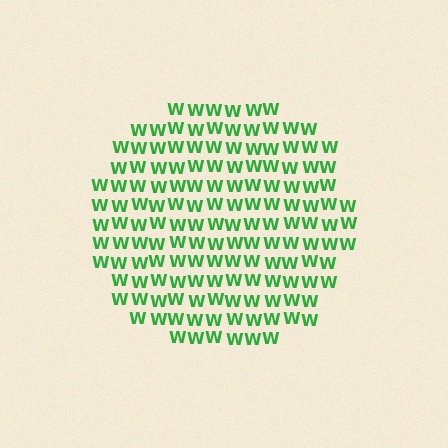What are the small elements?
The small elements are letter W's.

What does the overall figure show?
The overall figure shows a circle.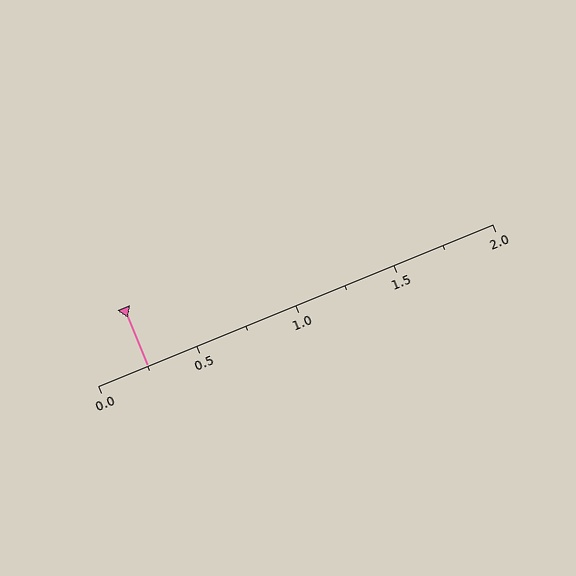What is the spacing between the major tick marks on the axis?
The major ticks are spaced 0.5 apart.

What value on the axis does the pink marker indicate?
The marker indicates approximately 0.25.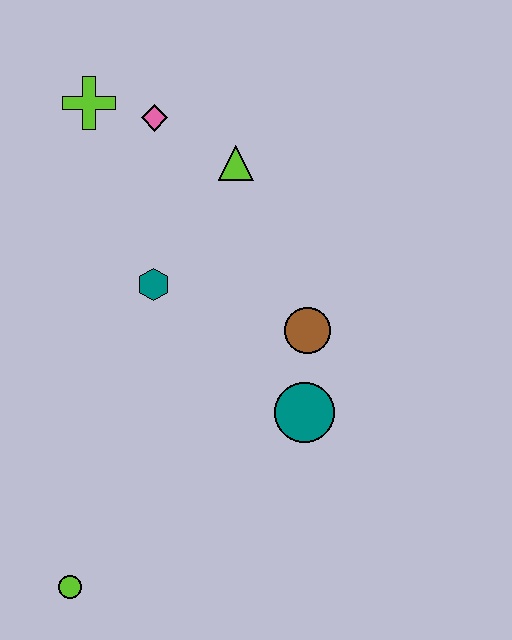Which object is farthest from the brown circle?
The lime circle is farthest from the brown circle.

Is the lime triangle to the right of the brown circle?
No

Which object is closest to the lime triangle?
The pink diamond is closest to the lime triangle.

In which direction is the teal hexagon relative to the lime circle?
The teal hexagon is above the lime circle.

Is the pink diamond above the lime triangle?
Yes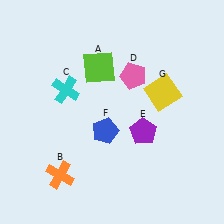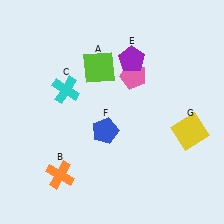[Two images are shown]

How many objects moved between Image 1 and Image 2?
2 objects moved between the two images.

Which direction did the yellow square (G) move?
The yellow square (G) moved down.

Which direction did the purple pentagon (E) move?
The purple pentagon (E) moved up.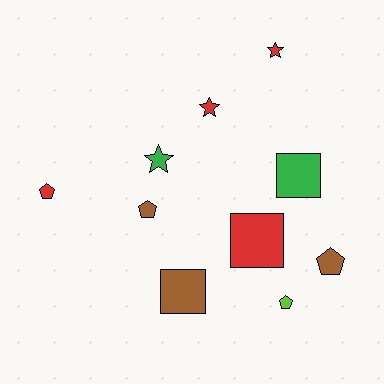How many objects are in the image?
There are 10 objects.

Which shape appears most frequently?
Pentagon, with 4 objects.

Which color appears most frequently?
Red, with 4 objects.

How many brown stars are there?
There are no brown stars.